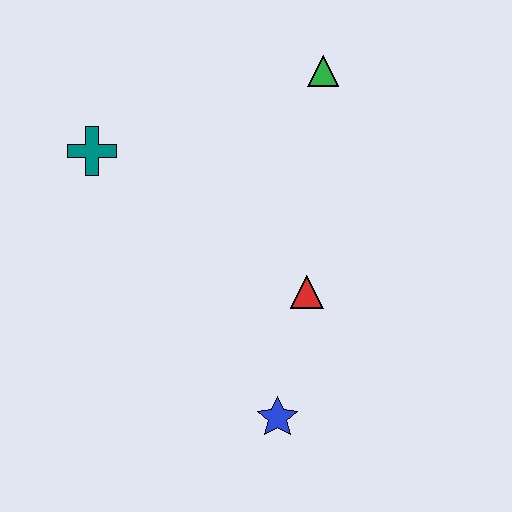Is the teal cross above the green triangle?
No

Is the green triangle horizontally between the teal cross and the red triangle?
No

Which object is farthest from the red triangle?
The teal cross is farthest from the red triangle.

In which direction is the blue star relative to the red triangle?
The blue star is below the red triangle.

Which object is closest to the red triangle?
The blue star is closest to the red triangle.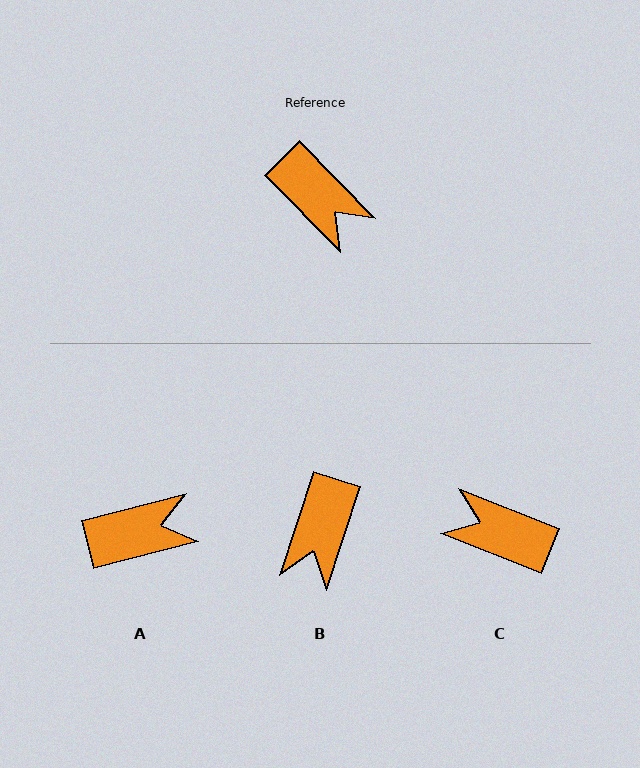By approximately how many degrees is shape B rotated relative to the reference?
Approximately 62 degrees clockwise.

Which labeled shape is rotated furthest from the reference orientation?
C, about 156 degrees away.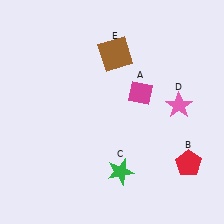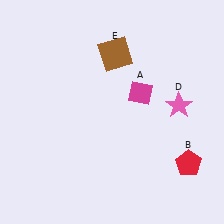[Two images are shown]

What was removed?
The green star (C) was removed in Image 2.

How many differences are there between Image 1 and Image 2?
There is 1 difference between the two images.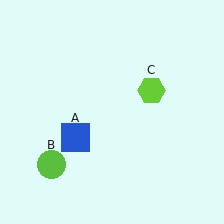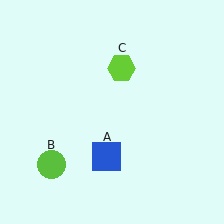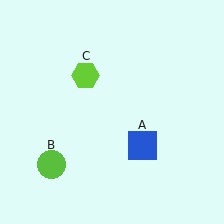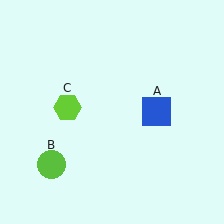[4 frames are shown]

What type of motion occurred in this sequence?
The blue square (object A), lime hexagon (object C) rotated counterclockwise around the center of the scene.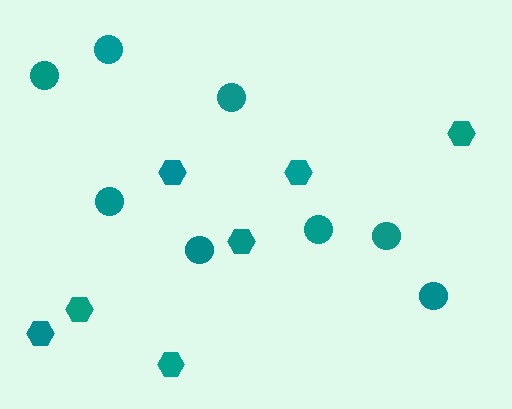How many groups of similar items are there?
There are 2 groups: one group of circles (8) and one group of hexagons (7).